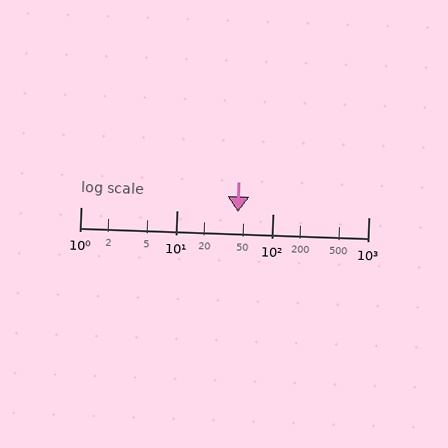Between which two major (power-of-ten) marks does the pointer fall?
The pointer is between 10 and 100.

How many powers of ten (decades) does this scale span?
The scale spans 3 decades, from 1 to 1000.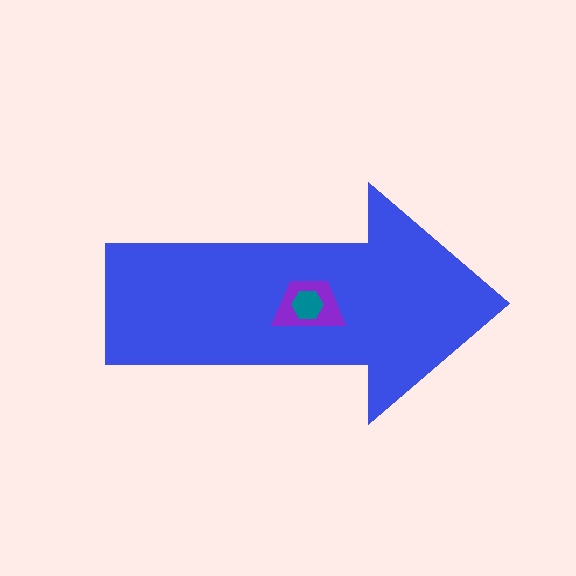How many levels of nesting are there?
3.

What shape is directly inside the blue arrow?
The purple trapezoid.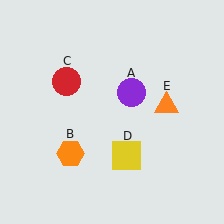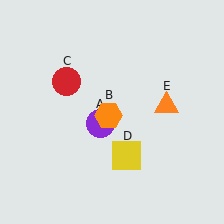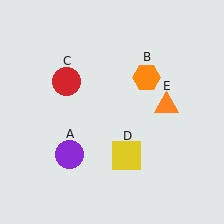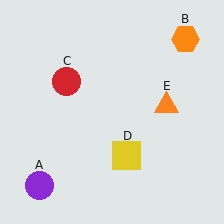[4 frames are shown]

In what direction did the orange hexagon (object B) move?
The orange hexagon (object B) moved up and to the right.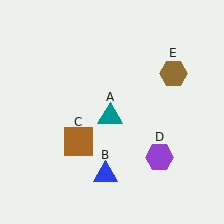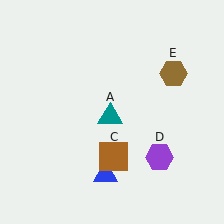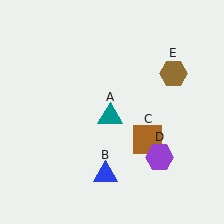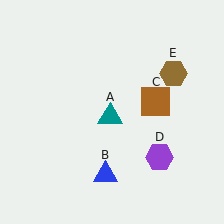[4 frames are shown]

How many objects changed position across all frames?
1 object changed position: brown square (object C).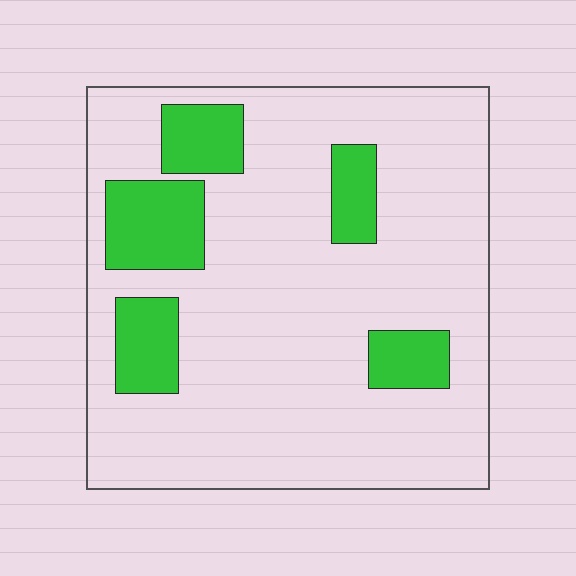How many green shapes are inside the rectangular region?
5.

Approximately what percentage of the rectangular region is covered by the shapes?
Approximately 20%.